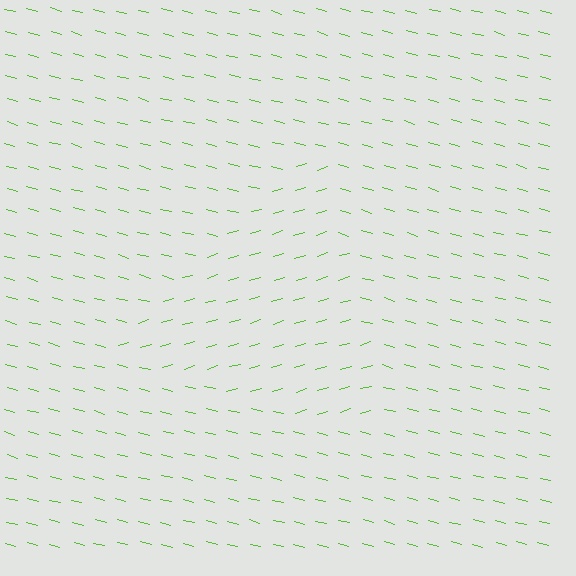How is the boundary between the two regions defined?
The boundary is defined purely by a change in line orientation (approximately 32 degrees difference). All lines are the same color and thickness.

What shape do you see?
I see a triangle.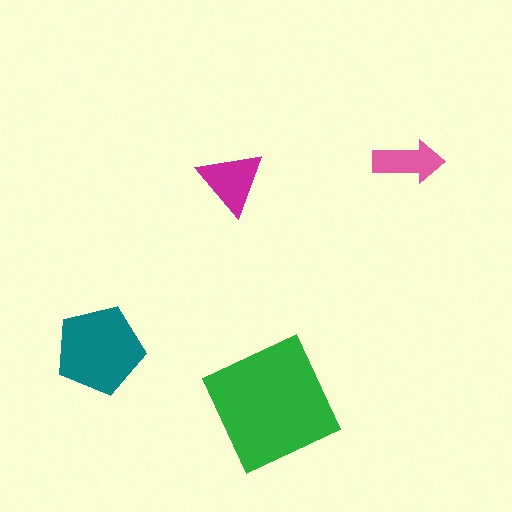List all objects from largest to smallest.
The green square, the teal pentagon, the magenta triangle, the pink arrow.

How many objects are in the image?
There are 4 objects in the image.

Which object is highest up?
The pink arrow is topmost.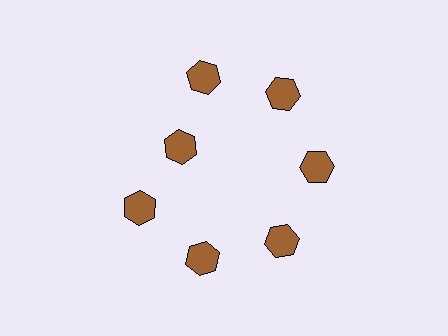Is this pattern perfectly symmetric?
No. The 7 brown hexagons are arranged in a ring, but one element near the 10 o'clock position is pulled inward toward the center, breaking the 7-fold rotational symmetry.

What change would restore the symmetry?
The symmetry would be restored by moving it outward, back onto the ring so that all 7 hexagons sit at equal angles and equal distance from the center.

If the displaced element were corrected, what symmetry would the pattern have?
It would have 7-fold rotational symmetry — the pattern would map onto itself every 51 degrees.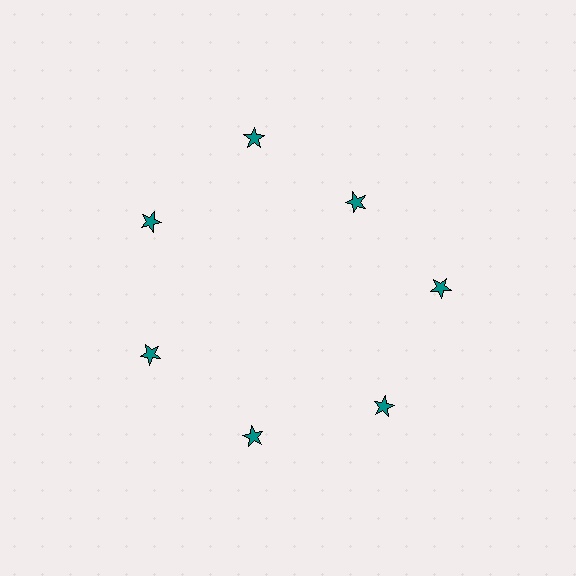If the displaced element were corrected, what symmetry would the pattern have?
It would have 7-fold rotational symmetry — the pattern would map onto itself every 51 degrees.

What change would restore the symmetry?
The symmetry would be restored by moving it outward, back onto the ring so that all 7 stars sit at equal angles and equal distance from the center.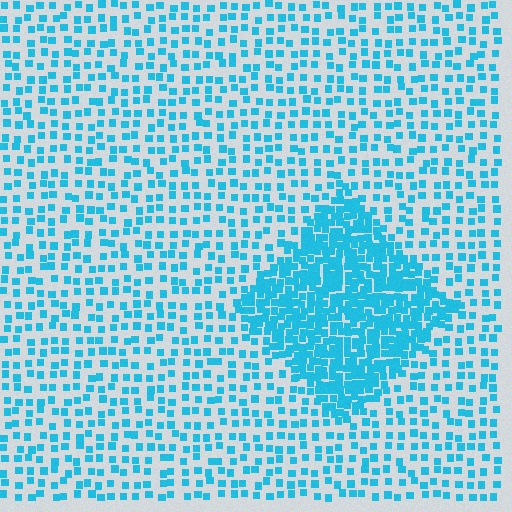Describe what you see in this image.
The image contains small cyan elements arranged at two different densities. A diamond-shaped region is visible where the elements are more densely packed than the surrounding area.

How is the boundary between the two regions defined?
The boundary is defined by a change in element density (approximately 2.7x ratio). All elements are the same color, size, and shape.